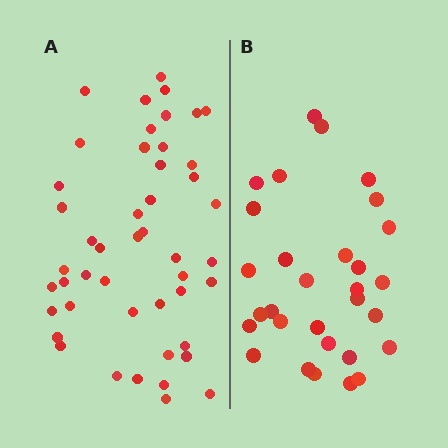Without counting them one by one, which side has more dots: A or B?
Region A (the left region) has more dots.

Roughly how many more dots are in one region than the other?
Region A has approximately 15 more dots than region B.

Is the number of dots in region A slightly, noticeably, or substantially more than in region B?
Region A has substantially more. The ratio is roughly 1.6 to 1.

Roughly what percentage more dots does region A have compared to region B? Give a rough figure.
About 55% more.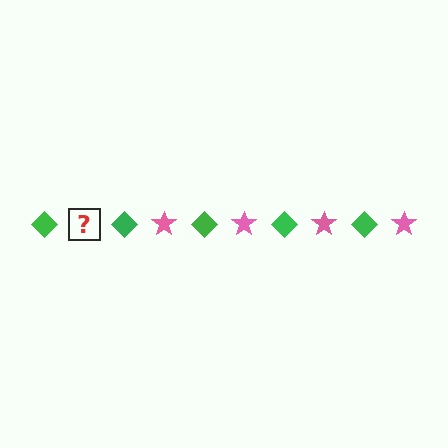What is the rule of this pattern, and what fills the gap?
The rule is that the pattern alternates between green diamond and pink star. The gap should be filled with a pink star.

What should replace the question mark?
The question mark should be replaced with a pink star.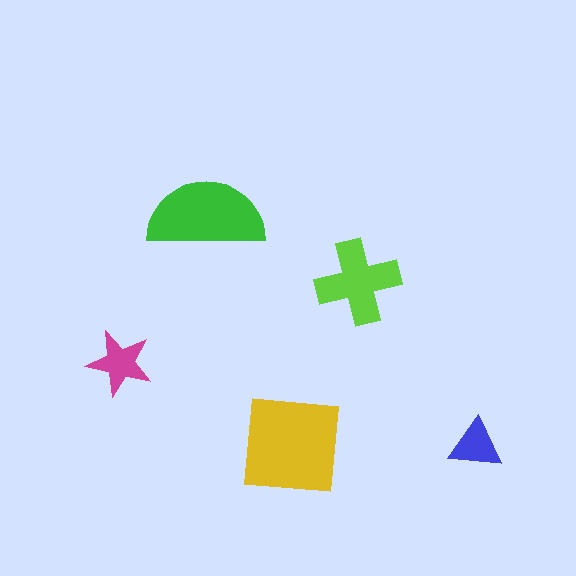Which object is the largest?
The yellow square.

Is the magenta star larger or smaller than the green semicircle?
Smaller.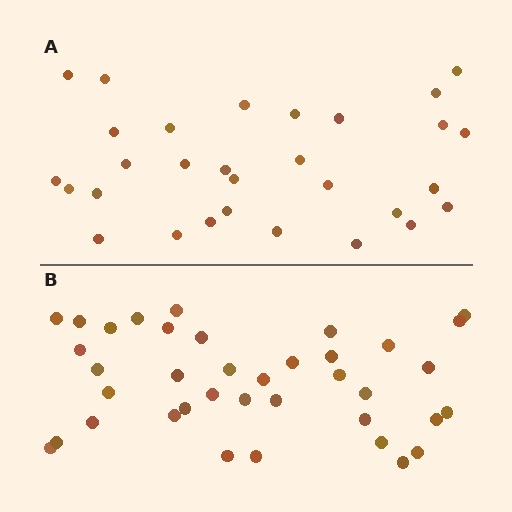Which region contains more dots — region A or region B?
Region B (the bottom region) has more dots.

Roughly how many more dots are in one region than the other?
Region B has roughly 8 or so more dots than region A.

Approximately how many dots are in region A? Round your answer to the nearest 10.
About 30 dots.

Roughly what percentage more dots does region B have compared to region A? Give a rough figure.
About 25% more.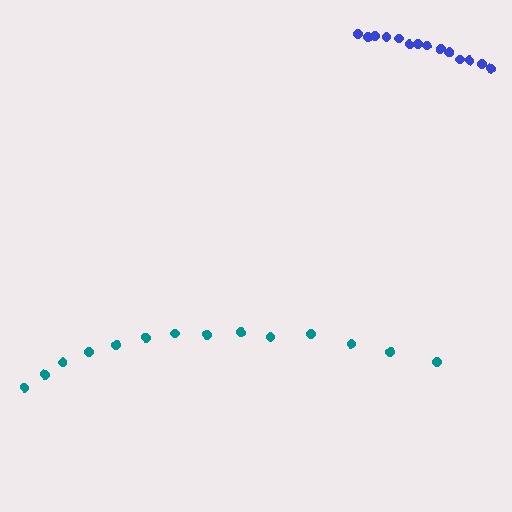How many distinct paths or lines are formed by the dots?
There are 2 distinct paths.